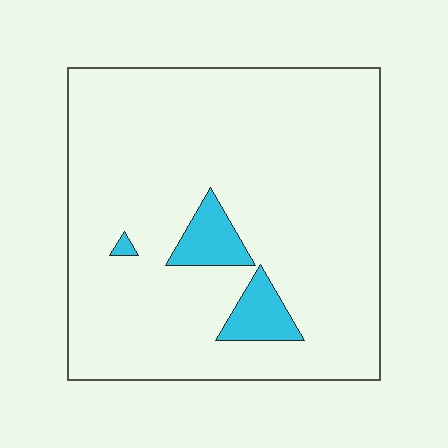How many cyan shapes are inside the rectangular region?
3.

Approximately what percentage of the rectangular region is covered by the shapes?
Approximately 10%.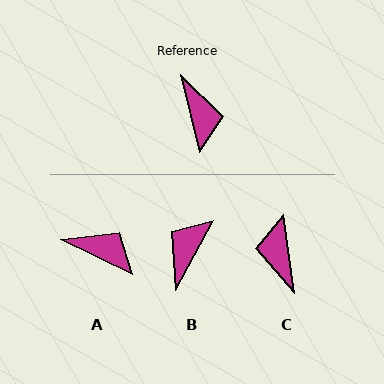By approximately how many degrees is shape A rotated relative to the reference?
Approximately 51 degrees counter-clockwise.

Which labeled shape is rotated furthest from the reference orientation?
C, about 175 degrees away.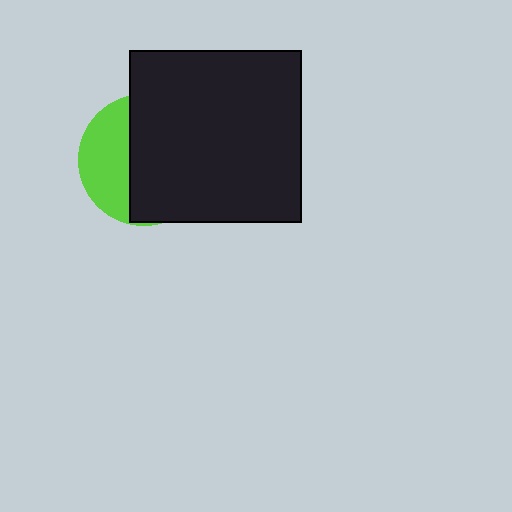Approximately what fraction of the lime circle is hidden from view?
Roughly 63% of the lime circle is hidden behind the black square.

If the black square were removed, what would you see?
You would see the complete lime circle.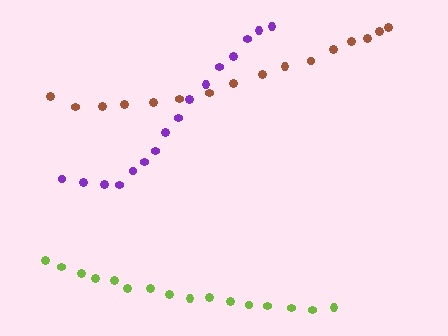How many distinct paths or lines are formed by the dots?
There are 3 distinct paths.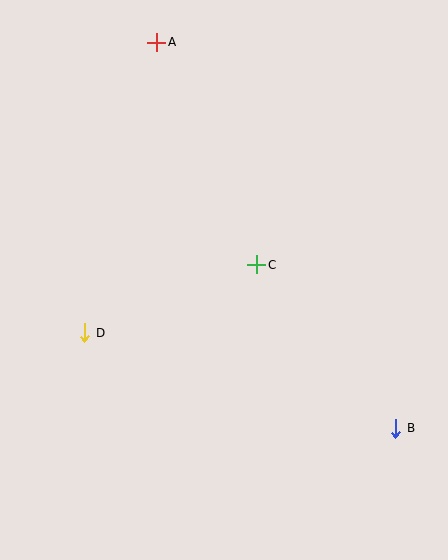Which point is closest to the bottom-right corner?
Point B is closest to the bottom-right corner.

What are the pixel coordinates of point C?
Point C is at (257, 265).